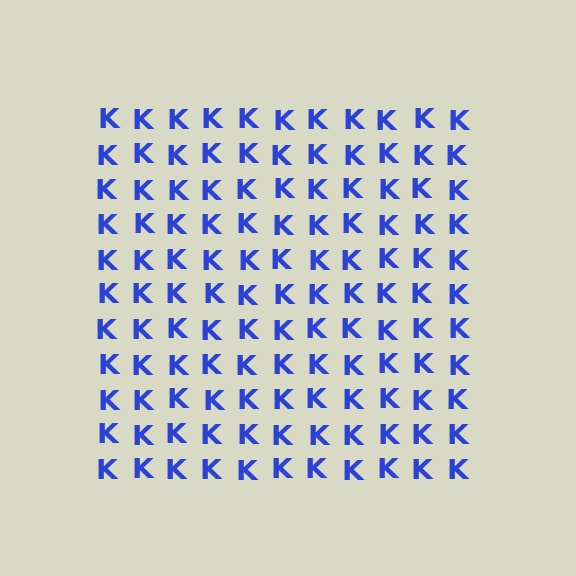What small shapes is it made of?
It is made of small letter K's.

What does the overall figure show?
The overall figure shows a square.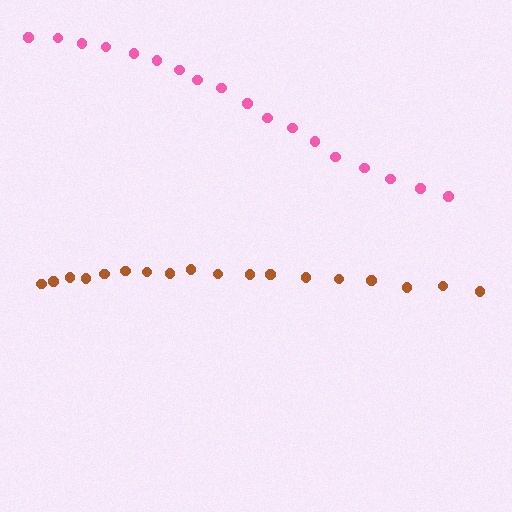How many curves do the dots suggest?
There are 2 distinct paths.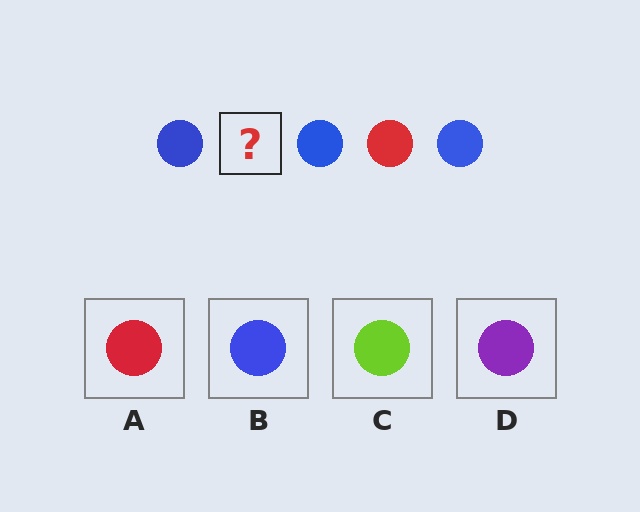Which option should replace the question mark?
Option A.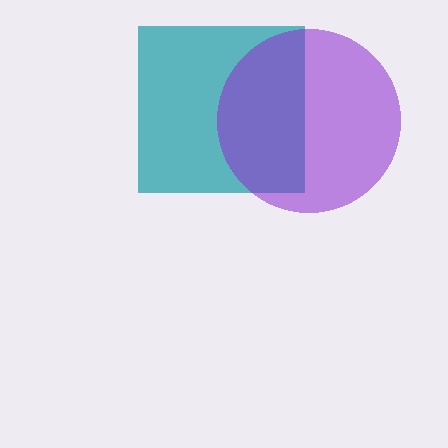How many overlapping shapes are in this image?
There are 2 overlapping shapes in the image.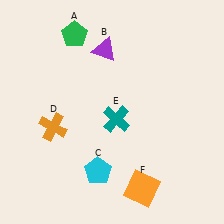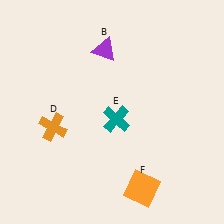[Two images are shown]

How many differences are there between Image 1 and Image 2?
There are 2 differences between the two images.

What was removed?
The green pentagon (A), the cyan pentagon (C) were removed in Image 2.